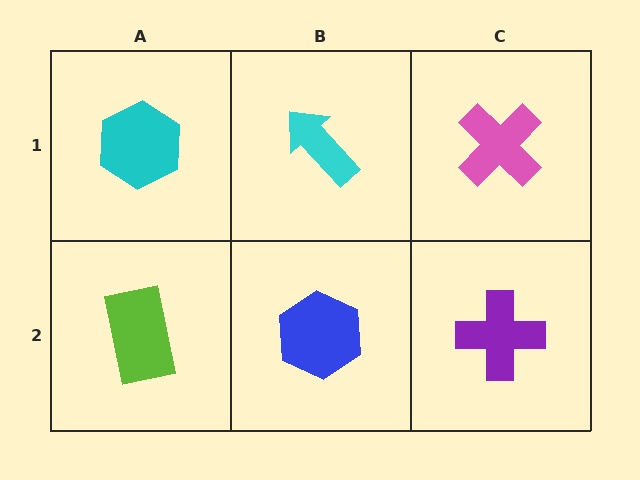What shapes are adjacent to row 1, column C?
A purple cross (row 2, column C), a cyan arrow (row 1, column B).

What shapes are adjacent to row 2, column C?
A pink cross (row 1, column C), a blue hexagon (row 2, column B).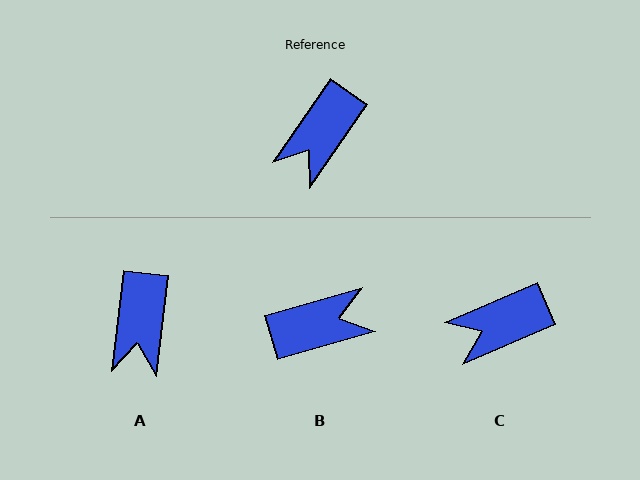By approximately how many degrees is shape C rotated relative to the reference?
Approximately 32 degrees clockwise.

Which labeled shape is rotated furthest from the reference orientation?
B, about 140 degrees away.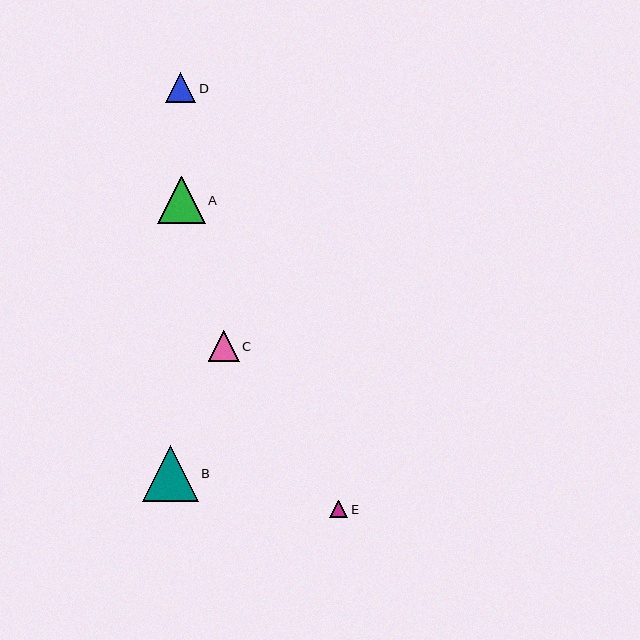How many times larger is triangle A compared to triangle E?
Triangle A is approximately 2.7 times the size of triangle E.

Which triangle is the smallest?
Triangle E is the smallest with a size of approximately 18 pixels.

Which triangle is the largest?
Triangle B is the largest with a size of approximately 56 pixels.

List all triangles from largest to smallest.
From largest to smallest: B, A, C, D, E.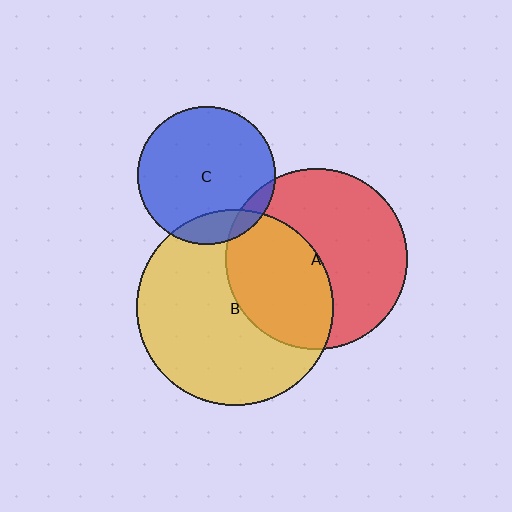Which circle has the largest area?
Circle B (yellow).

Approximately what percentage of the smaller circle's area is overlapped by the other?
Approximately 15%.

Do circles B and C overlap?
Yes.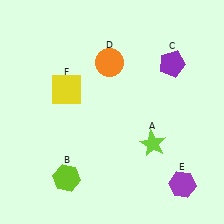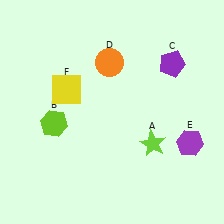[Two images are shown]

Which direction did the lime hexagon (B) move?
The lime hexagon (B) moved up.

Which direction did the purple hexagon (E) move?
The purple hexagon (E) moved up.